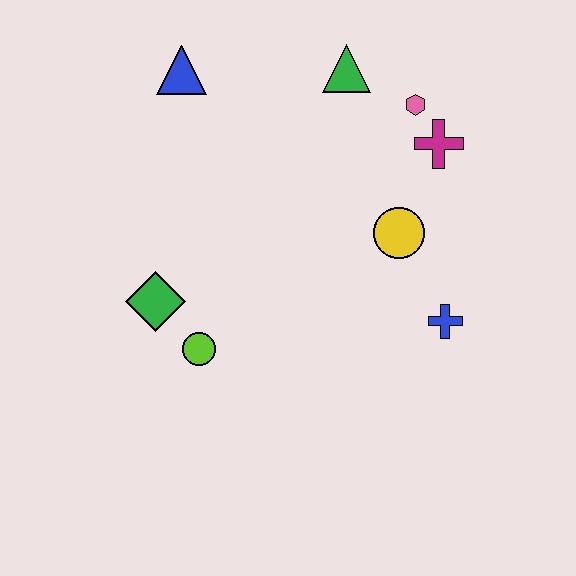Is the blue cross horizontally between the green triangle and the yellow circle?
No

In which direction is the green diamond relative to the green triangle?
The green diamond is below the green triangle.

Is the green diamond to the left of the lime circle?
Yes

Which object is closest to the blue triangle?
The green triangle is closest to the blue triangle.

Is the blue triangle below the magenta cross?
No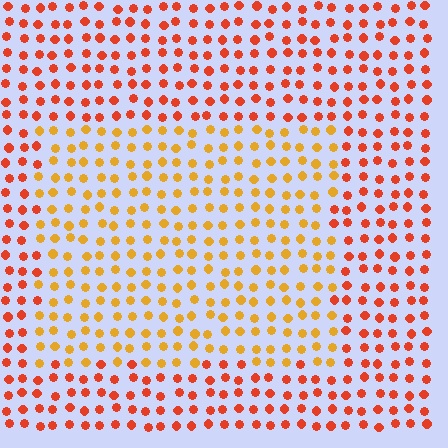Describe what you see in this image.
The image is filled with small red elements in a uniform arrangement. A rectangle-shaped region is visible where the elements are tinted to a slightly different hue, forming a subtle color boundary.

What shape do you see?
I see a rectangle.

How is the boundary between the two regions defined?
The boundary is defined purely by a slight shift in hue (about 33 degrees). Spacing, size, and orientation are identical on both sides.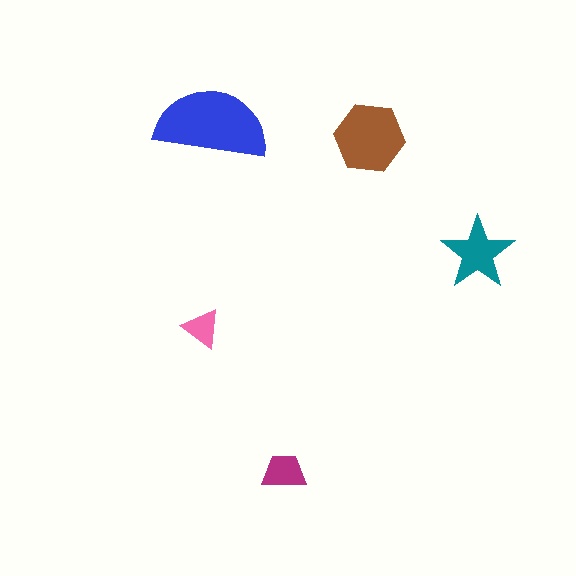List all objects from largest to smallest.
The blue semicircle, the brown hexagon, the teal star, the magenta trapezoid, the pink triangle.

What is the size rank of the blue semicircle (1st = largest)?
1st.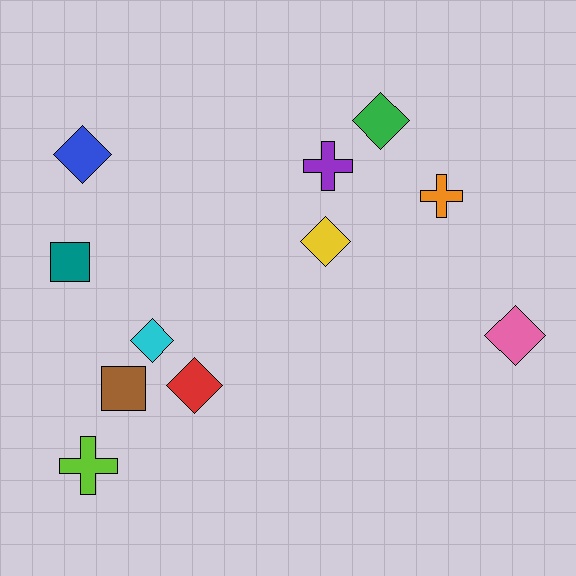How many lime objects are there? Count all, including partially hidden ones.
There is 1 lime object.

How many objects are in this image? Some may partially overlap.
There are 11 objects.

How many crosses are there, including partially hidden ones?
There are 3 crosses.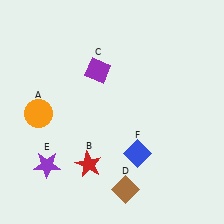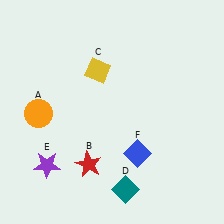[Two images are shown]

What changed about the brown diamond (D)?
In Image 1, D is brown. In Image 2, it changed to teal.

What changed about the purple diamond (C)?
In Image 1, C is purple. In Image 2, it changed to yellow.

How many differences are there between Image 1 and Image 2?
There are 2 differences between the two images.